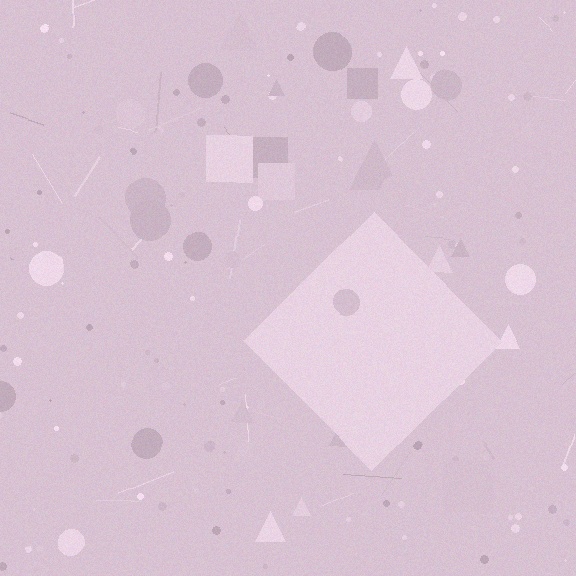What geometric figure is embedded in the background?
A diamond is embedded in the background.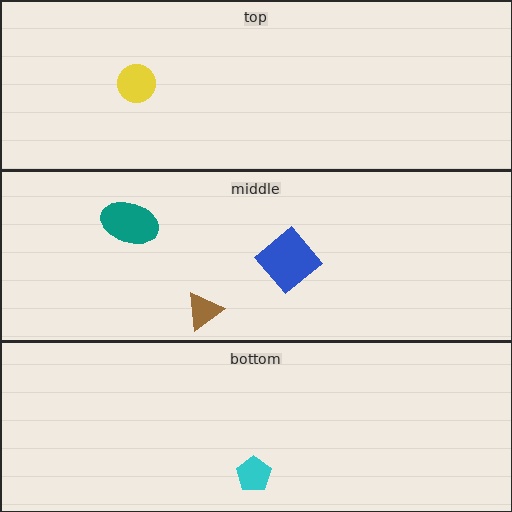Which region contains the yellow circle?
The top region.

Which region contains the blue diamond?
The middle region.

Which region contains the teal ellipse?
The middle region.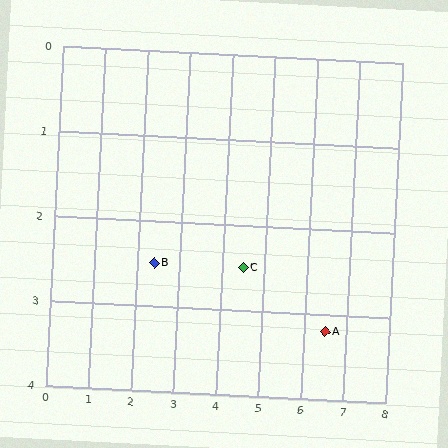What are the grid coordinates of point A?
Point A is at approximately (6.5, 3.2).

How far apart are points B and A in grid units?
Points B and A are about 4.2 grid units apart.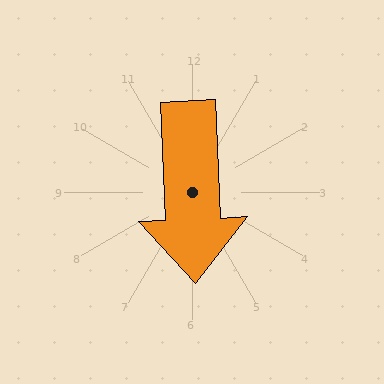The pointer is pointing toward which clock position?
Roughly 6 o'clock.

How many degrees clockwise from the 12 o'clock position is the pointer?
Approximately 177 degrees.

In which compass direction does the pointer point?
South.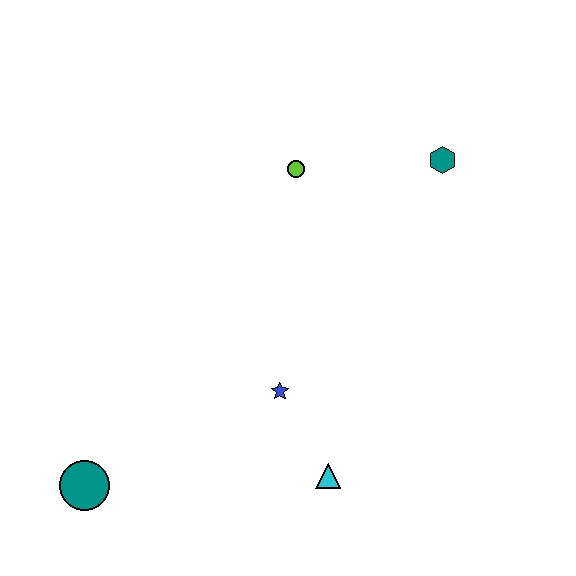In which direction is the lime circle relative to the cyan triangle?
The lime circle is above the cyan triangle.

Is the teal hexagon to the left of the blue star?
No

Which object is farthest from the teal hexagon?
The teal circle is farthest from the teal hexagon.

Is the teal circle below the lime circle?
Yes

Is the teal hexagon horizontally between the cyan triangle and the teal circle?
No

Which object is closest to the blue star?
The cyan triangle is closest to the blue star.